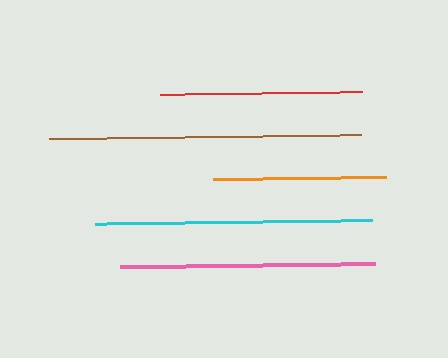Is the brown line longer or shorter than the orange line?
The brown line is longer than the orange line.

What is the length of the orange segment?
The orange segment is approximately 173 pixels long.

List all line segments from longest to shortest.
From longest to shortest: brown, cyan, pink, red, orange.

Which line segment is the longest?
The brown line is the longest at approximately 312 pixels.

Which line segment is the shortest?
The orange line is the shortest at approximately 173 pixels.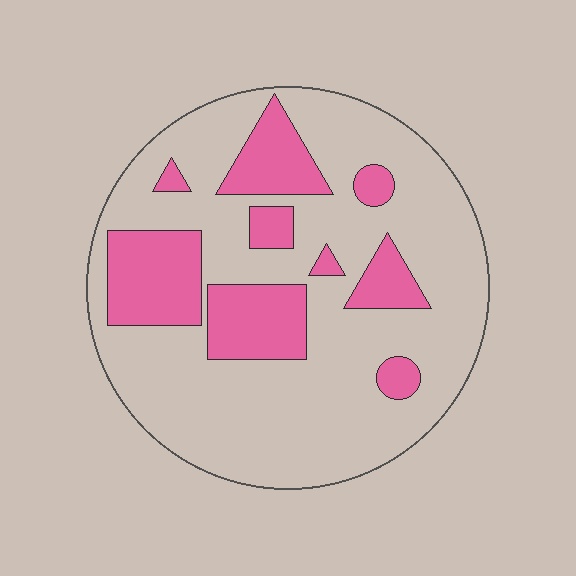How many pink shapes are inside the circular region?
9.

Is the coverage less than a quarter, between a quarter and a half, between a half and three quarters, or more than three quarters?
Between a quarter and a half.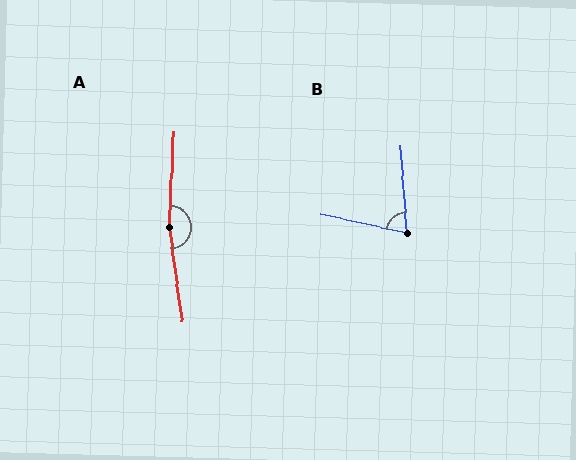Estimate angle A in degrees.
Approximately 170 degrees.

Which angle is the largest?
A, at approximately 170 degrees.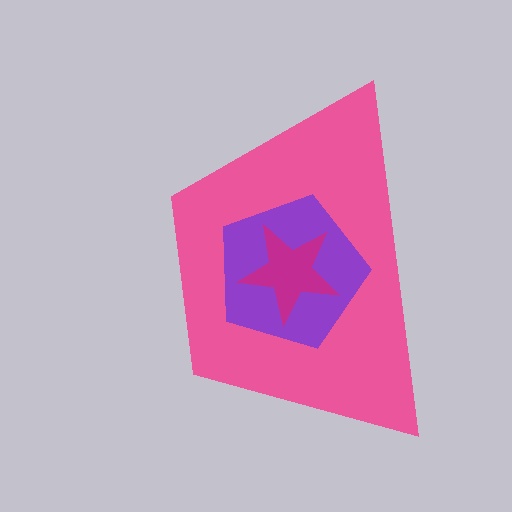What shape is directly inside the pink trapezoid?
The purple pentagon.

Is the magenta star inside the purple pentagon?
Yes.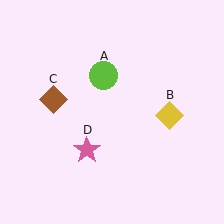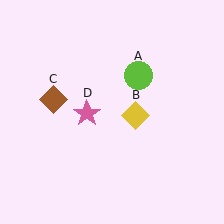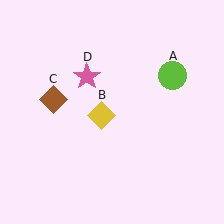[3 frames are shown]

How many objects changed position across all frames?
3 objects changed position: lime circle (object A), yellow diamond (object B), pink star (object D).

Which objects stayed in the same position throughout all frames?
Brown diamond (object C) remained stationary.